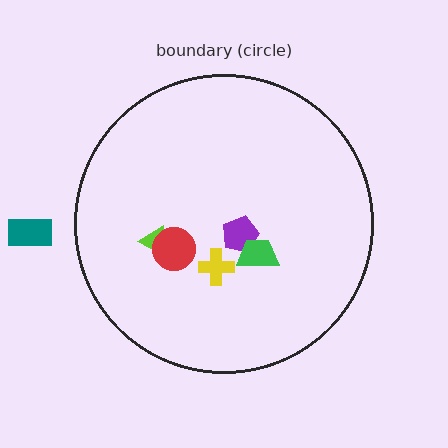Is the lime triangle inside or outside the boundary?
Inside.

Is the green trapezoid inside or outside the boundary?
Inside.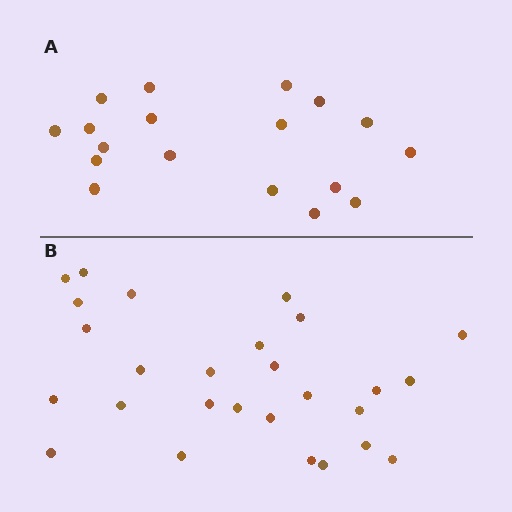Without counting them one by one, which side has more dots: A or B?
Region B (the bottom region) has more dots.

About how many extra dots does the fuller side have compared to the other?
Region B has roughly 8 or so more dots than region A.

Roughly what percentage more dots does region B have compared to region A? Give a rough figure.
About 50% more.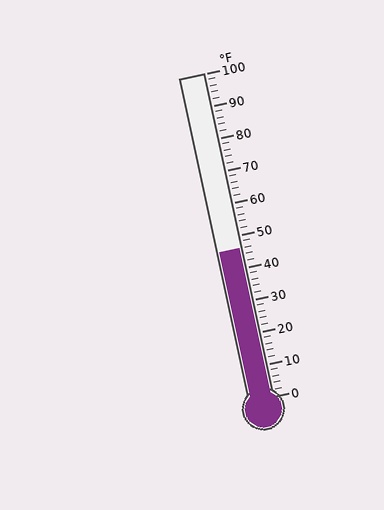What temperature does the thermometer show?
The thermometer shows approximately 46°F.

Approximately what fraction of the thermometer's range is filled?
The thermometer is filled to approximately 45% of its range.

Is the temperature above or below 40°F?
The temperature is above 40°F.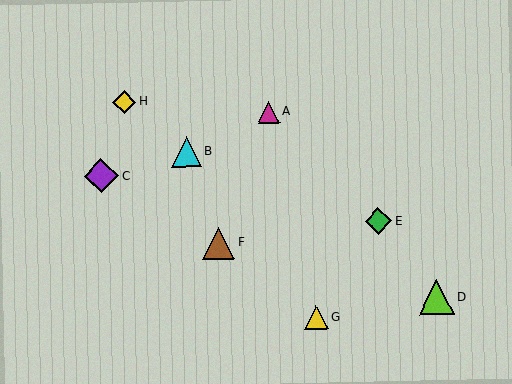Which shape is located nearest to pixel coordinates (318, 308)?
The yellow triangle (labeled G) at (316, 317) is nearest to that location.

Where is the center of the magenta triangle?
The center of the magenta triangle is at (269, 112).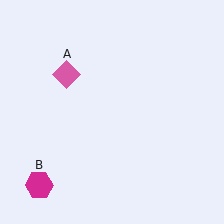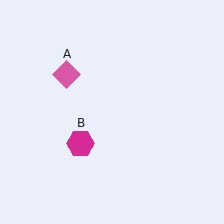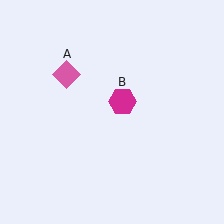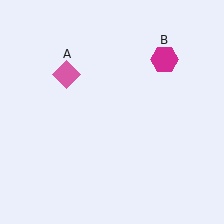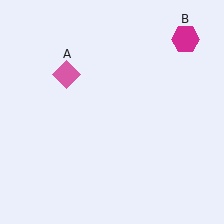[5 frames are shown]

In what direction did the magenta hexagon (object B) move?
The magenta hexagon (object B) moved up and to the right.